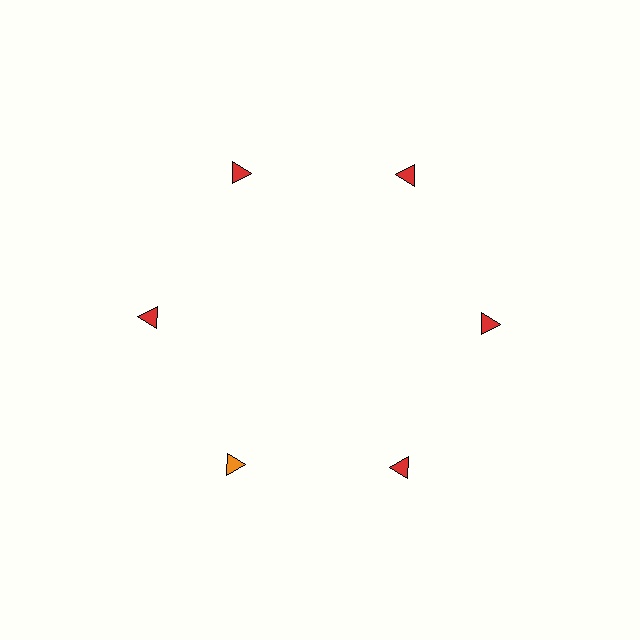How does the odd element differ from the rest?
It has a different color: orange instead of red.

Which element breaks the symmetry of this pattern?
The orange triangle at roughly the 7 o'clock position breaks the symmetry. All other shapes are red triangles.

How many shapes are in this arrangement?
There are 6 shapes arranged in a ring pattern.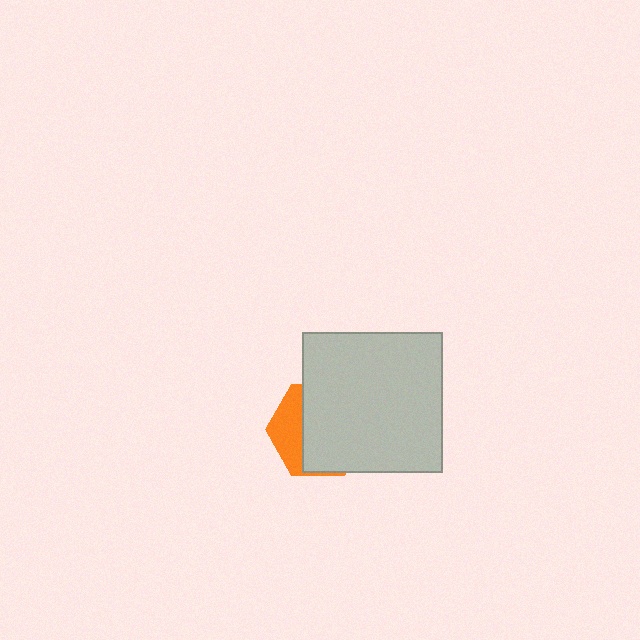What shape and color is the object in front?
The object in front is a light gray square.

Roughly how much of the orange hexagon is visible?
A small part of it is visible (roughly 30%).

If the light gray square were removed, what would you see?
You would see the complete orange hexagon.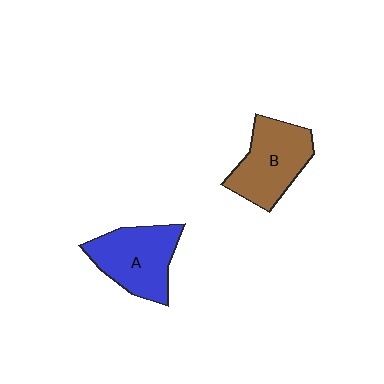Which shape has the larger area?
Shape A (blue).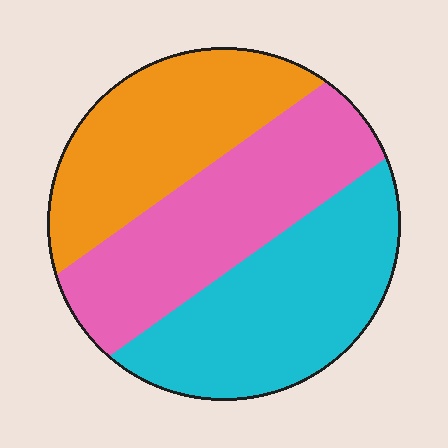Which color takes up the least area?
Orange, at roughly 30%.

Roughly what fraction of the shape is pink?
Pink takes up about one third (1/3) of the shape.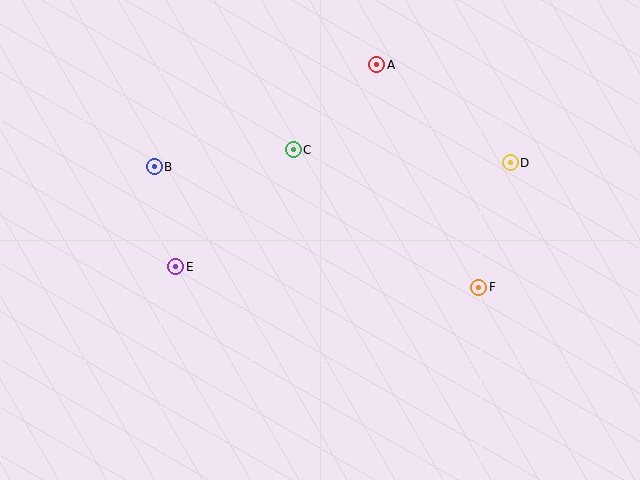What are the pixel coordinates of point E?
Point E is at (176, 267).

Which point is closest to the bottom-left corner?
Point E is closest to the bottom-left corner.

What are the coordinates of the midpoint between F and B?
The midpoint between F and B is at (316, 227).